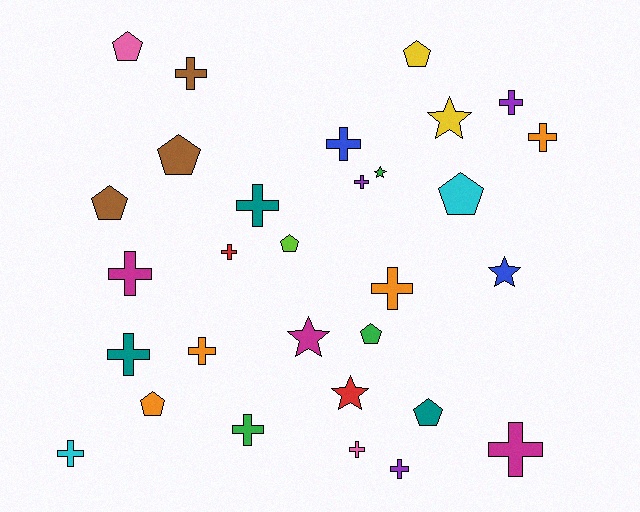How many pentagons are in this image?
There are 9 pentagons.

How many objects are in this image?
There are 30 objects.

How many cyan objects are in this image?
There are 2 cyan objects.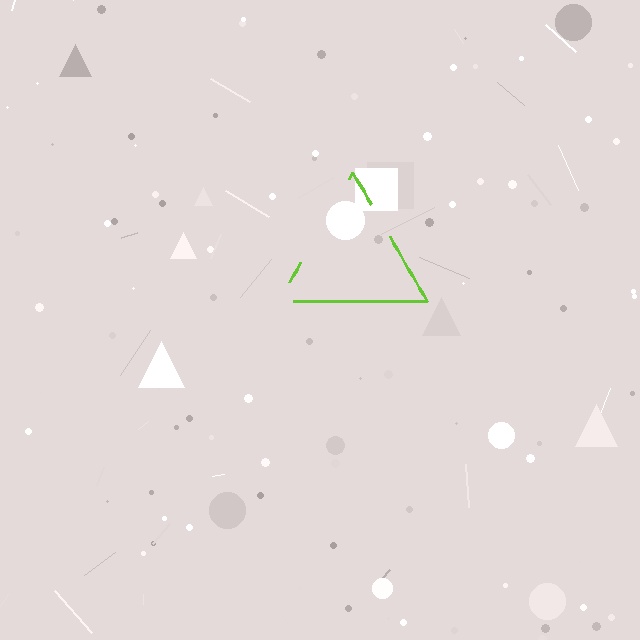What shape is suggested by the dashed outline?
The dashed outline suggests a triangle.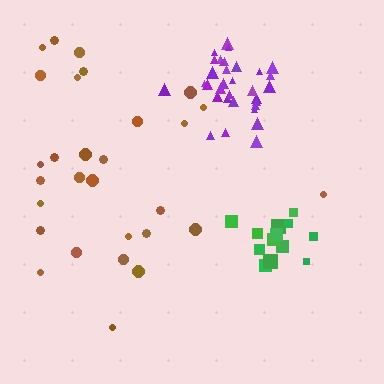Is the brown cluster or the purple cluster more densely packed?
Purple.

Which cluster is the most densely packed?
Purple.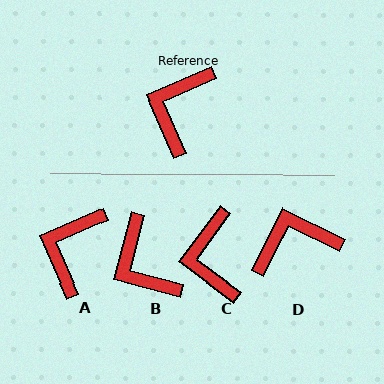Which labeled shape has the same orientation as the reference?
A.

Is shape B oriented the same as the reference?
No, it is off by about 52 degrees.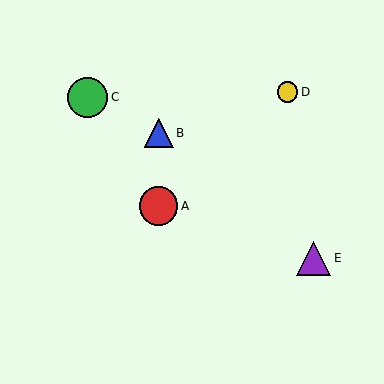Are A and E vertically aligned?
No, A is at x≈159 and E is at x≈314.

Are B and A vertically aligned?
Yes, both are at x≈159.